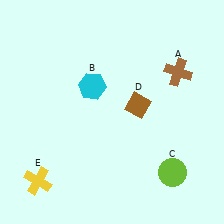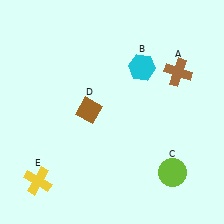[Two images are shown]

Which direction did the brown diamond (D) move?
The brown diamond (D) moved left.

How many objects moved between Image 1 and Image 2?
2 objects moved between the two images.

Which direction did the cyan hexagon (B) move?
The cyan hexagon (B) moved right.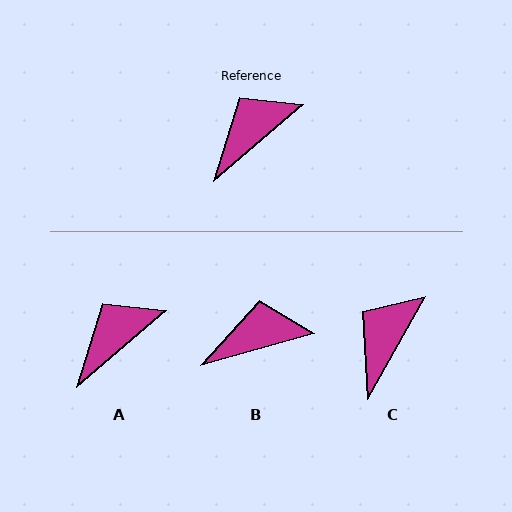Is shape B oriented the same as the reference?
No, it is off by about 25 degrees.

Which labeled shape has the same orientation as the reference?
A.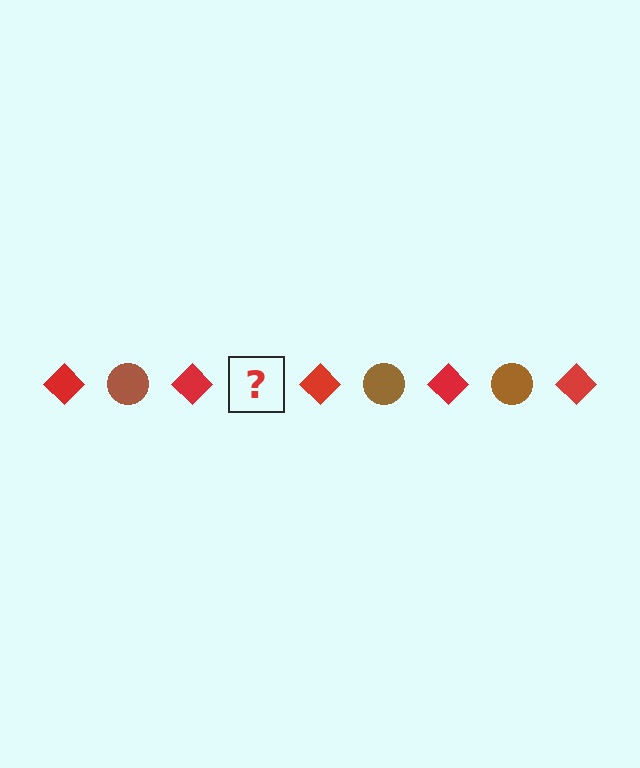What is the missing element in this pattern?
The missing element is a brown circle.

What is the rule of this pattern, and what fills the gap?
The rule is that the pattern alternates between red diamond and brown circle. The gap should be filled with a brown circle.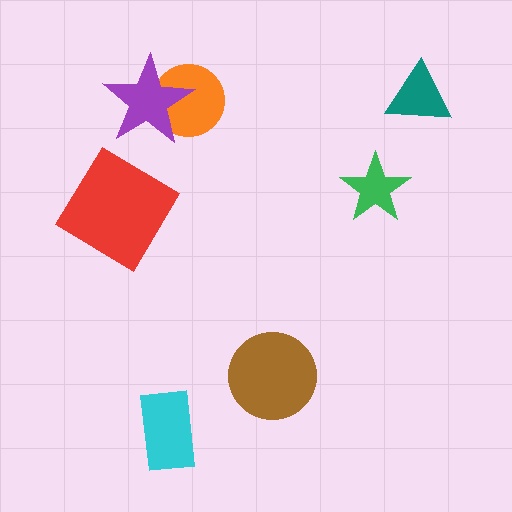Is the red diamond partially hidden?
No, no other shape covers it.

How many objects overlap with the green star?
0 objects overlap with the green star.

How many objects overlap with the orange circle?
1 object overlaps with the orange circle.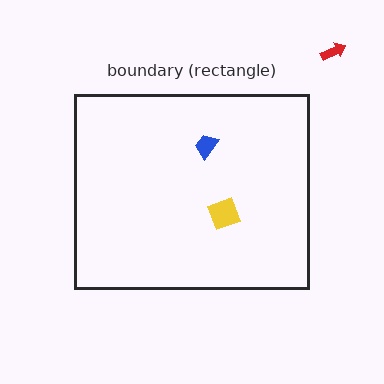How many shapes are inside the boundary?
2 inside, 1 outside.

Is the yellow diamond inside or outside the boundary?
Inside.